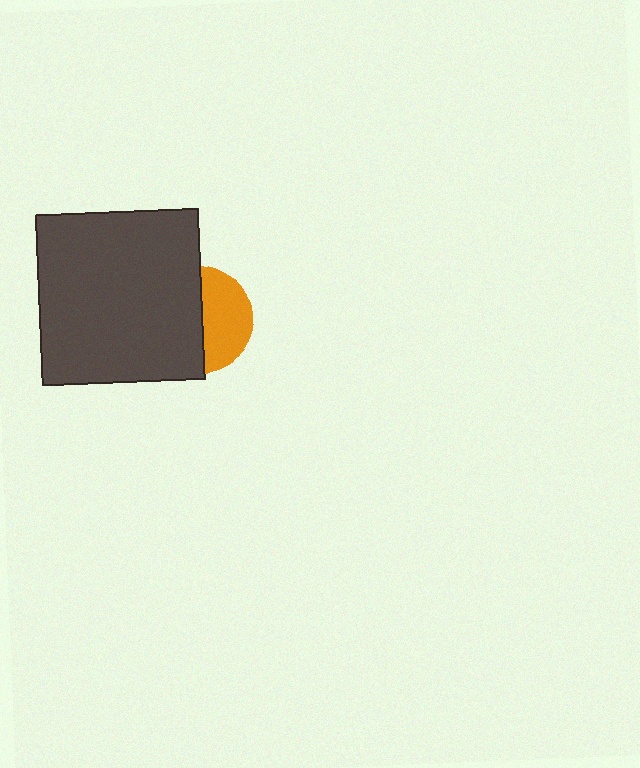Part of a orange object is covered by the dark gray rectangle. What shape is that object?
It is a circle.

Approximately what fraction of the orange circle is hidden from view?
Roughly 55% of the orange circle is hidden behind the dark gray rectangle.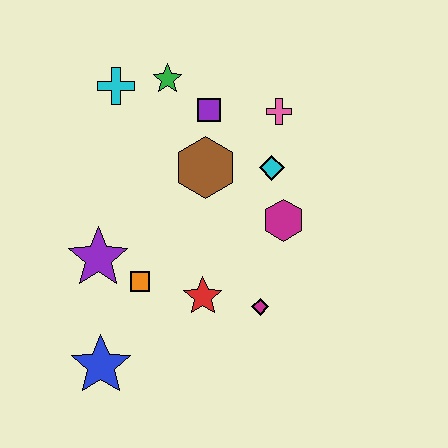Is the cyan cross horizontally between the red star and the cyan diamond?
No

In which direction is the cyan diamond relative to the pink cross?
The cyan diamond is below the pink cross.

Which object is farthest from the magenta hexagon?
The blue star is farthest from the magenta hexagon.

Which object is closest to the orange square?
The purple star is closest to the orange square.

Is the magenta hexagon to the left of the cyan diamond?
No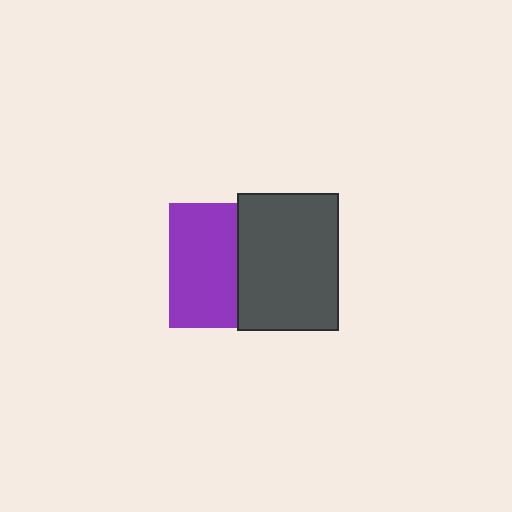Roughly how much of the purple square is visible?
About half of it is visible (roughly 54%).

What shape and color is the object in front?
The object in front is a dark gray rectangle.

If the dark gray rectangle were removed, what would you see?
You would see the complete purple square.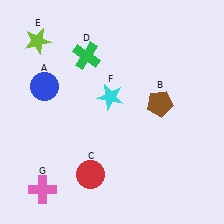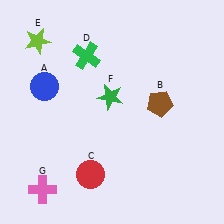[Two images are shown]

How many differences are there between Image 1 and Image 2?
There is 1 difference between the two images.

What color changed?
The star (F) changed from cyan in Image 1 to green in Image 2.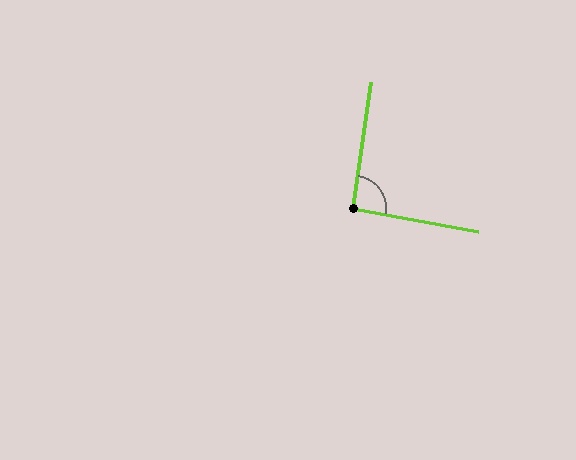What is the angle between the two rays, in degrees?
Approximately 93 degrees.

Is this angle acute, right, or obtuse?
It is approximately a right angle.